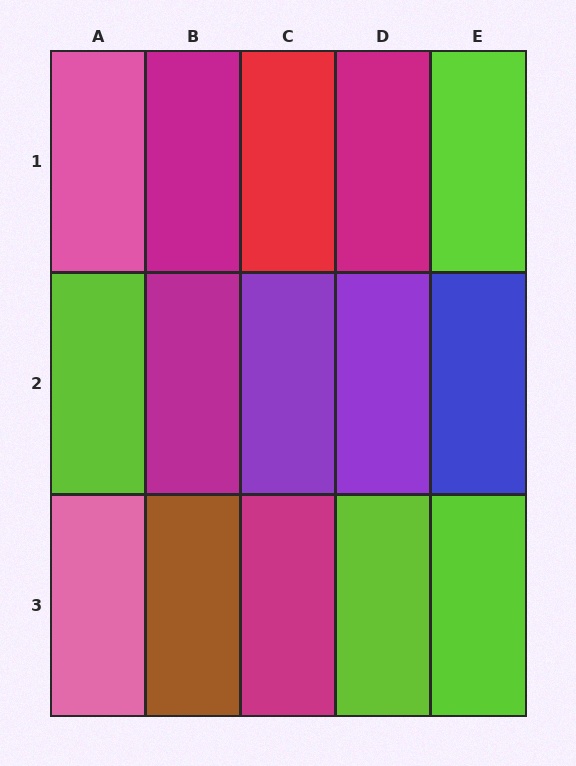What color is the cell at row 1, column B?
Magenta.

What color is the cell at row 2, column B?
Magenta.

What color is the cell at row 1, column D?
Magenta.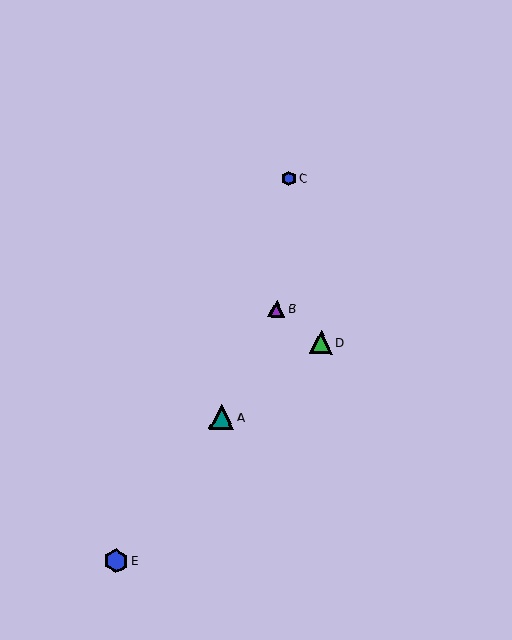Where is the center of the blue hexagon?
The center of the blue hexagon is at (116, 561).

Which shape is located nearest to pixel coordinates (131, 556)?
The blue hexagon (labeled E) at (116, 561) is nearest to that location.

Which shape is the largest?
The teal triangle (labeled A) is the largest.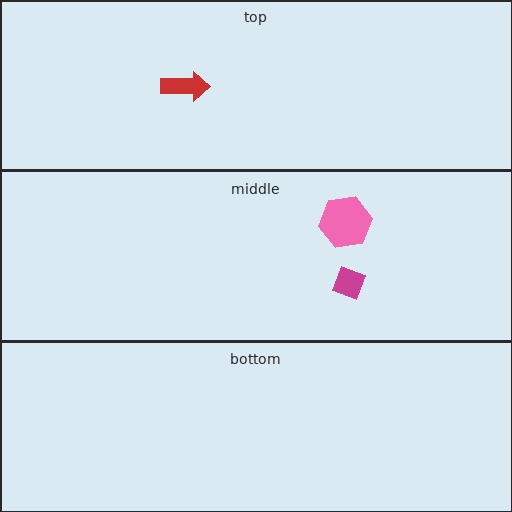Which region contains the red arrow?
The top region.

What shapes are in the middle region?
The magenta diamond, the pink hexagon.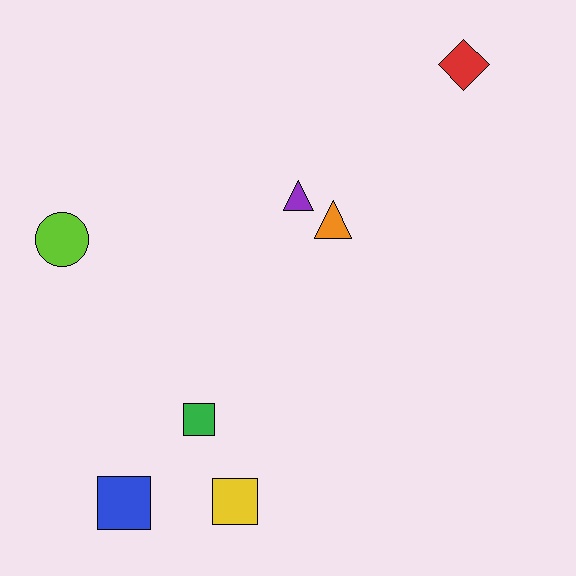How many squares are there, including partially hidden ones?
There are 3 squares.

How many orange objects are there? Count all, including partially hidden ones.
There is 1 orange object.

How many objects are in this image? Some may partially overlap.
There are 7 objects.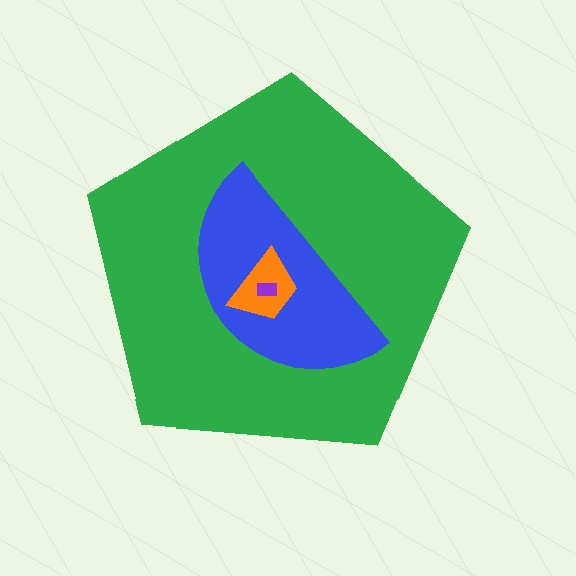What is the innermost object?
The purple rectangle.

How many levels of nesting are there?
4.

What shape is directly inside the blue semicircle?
The orange trapezoid.